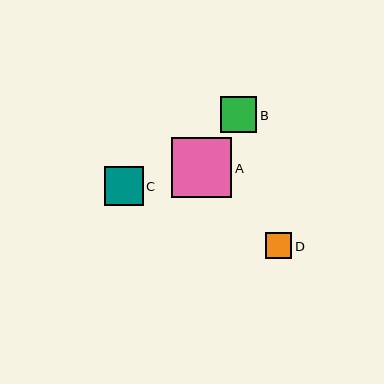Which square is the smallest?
Square D is the smallest with a size of approximately 26 pixels.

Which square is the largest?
Square A is the largest with a size of approximately 60 pixels.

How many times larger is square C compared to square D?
Square C is approximately 1.5 times the size of square D.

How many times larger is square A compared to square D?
Square A is approximately 2.3 times the size of square D.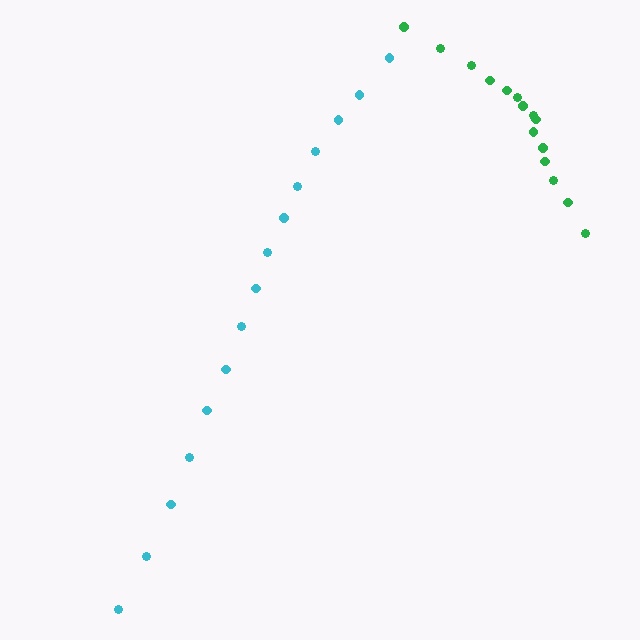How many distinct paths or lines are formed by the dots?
There are 2 distinct paths.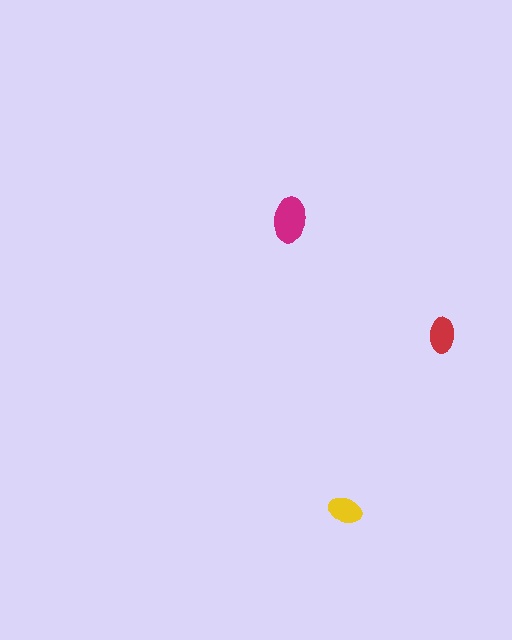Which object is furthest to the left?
The magenta ellipse is leftmost.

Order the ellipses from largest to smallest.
the magenta one, the red one, the yellow one.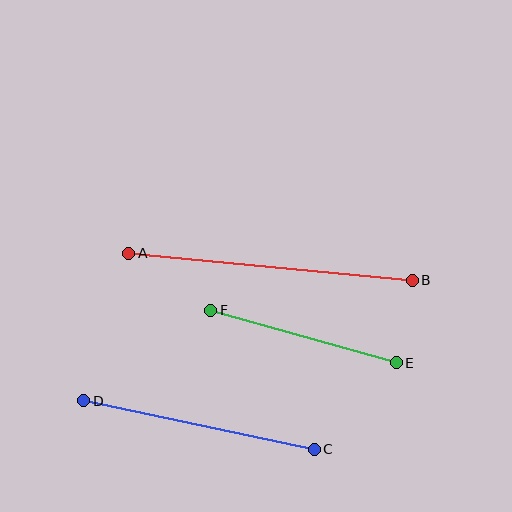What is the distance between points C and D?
The distance is approximately 236 pixels.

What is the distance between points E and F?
The distance is approximately 193 pixels.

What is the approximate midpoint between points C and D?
The midpoint is at approximately (199, 425) pixels.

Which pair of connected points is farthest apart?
Points A and B are farthest apart.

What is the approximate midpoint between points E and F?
The midpoint is at approximately (304, 336) pixels.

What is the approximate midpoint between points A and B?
The midpoint is at approximately (270, 267) pixels.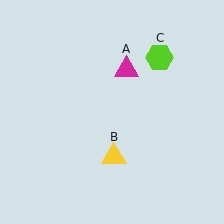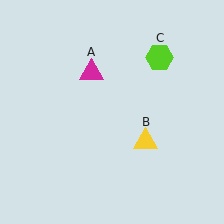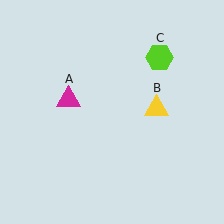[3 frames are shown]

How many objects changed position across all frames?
2 objects changed position: magenta triangle (object A), yellow triangle (object B).